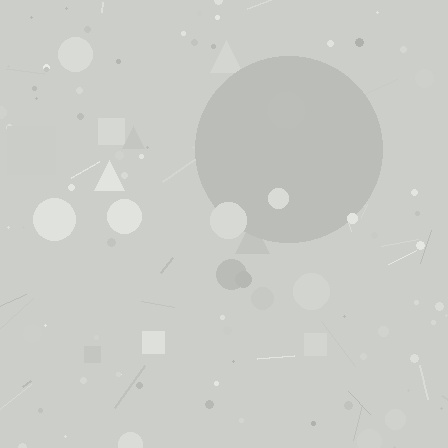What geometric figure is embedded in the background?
A circle is embedded in the background.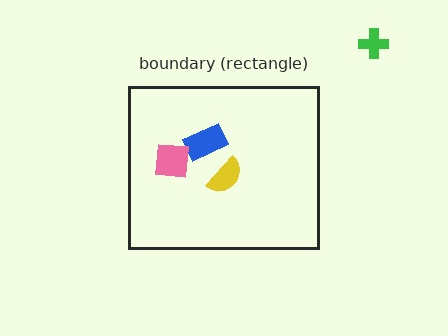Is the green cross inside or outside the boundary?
Outside.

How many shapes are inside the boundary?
3 inside, 1 outside.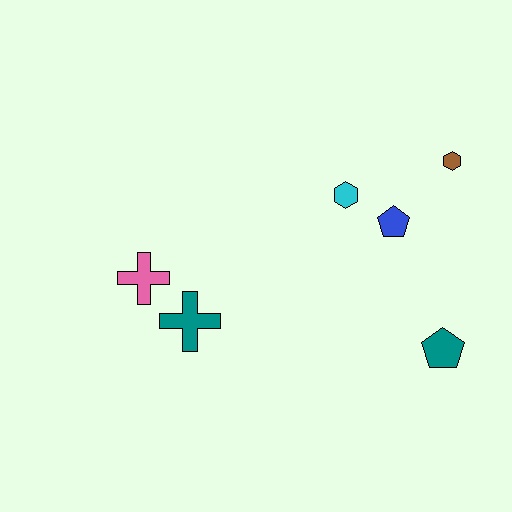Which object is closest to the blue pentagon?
The cyan hexagon is closest to the blue pentagon.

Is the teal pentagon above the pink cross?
No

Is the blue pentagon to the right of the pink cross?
Yes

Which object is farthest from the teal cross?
The brown hexagon is farthest from the teal cross.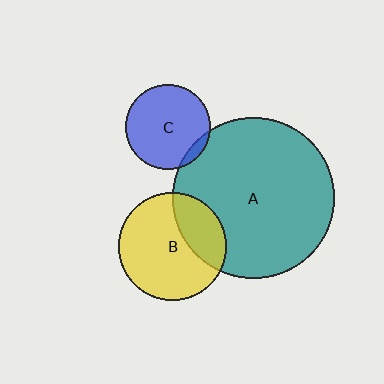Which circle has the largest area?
Circle A (teal).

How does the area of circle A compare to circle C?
Approximately 3.6 times.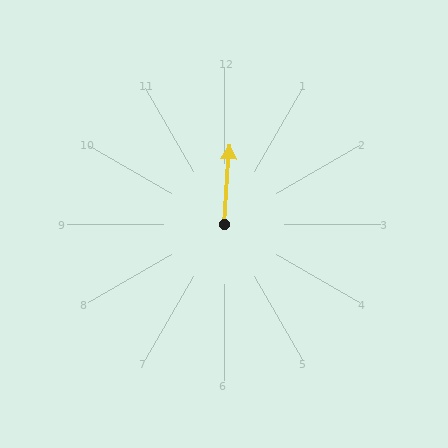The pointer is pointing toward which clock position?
Roughly 12 o'clock.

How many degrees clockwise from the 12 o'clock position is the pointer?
Approximately 4 degrees.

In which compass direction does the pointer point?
North.